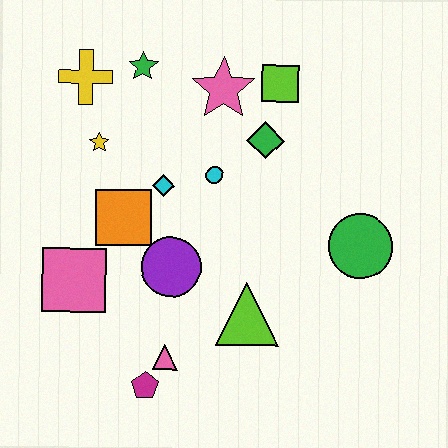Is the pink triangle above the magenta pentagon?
Yes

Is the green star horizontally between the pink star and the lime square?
No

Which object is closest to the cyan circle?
The cyan diamond is closest to the cyan circle.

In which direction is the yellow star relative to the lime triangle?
The yellow star is above the lime triangle.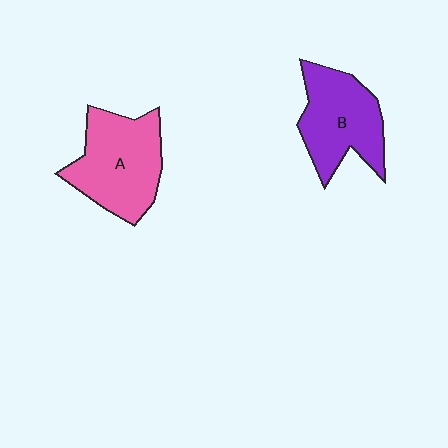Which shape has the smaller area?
Shape B (purple).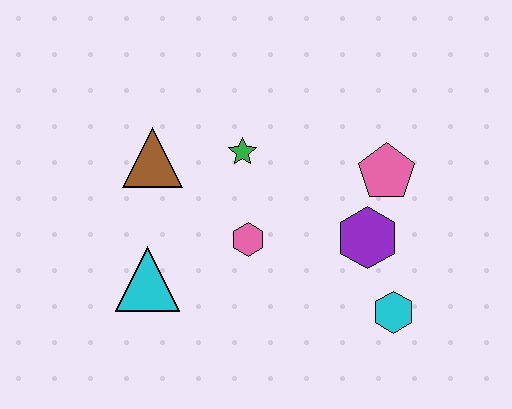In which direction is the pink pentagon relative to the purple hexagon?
The pink pentagon is above the purple hexagon.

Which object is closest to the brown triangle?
The green star is closest to the brown triangle.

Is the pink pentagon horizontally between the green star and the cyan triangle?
No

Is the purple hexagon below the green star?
Yes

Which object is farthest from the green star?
The cyan hexagon is farthest from the green star.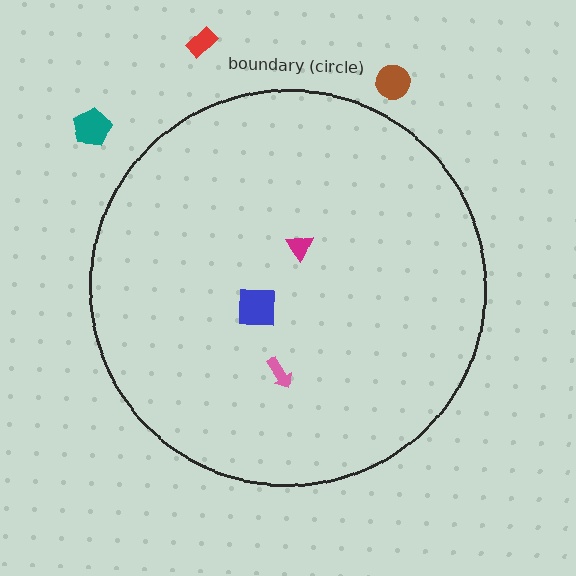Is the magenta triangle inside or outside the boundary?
Inside.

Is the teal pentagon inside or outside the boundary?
Outside.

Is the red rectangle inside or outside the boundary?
Outside.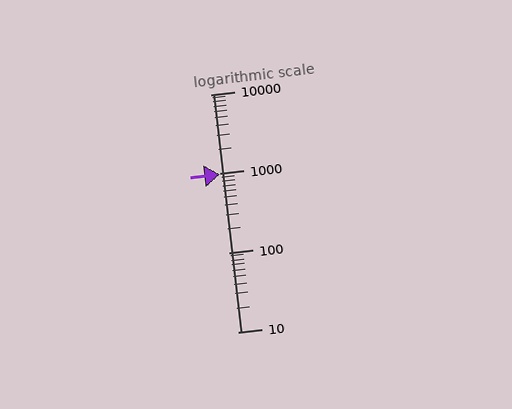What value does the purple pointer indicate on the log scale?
The pointer indicates approximately 990.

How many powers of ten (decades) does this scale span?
The scale spans 3 decades, from 10 to 10000.